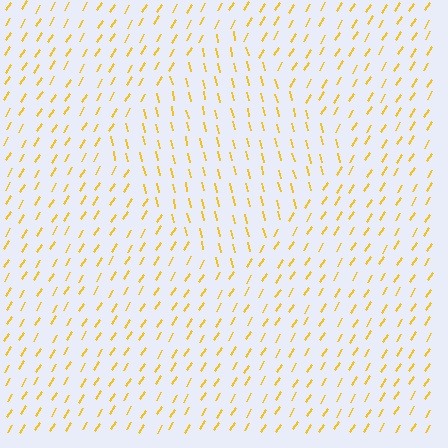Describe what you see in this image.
The image is filled with small yellow line segments. A diamond region in the image has lines oriented differently from the surrounding lines, creating a visible texture boundary.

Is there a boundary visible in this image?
Yes, there is a texture boundary formed by a change in line orientation.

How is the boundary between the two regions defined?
The boundary is defined purely by a change in line orientation (approximately 45 degrees difference). All lines are the same color and thickness.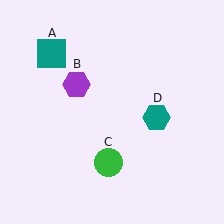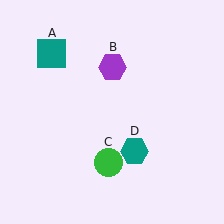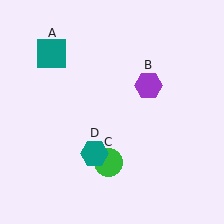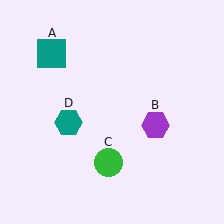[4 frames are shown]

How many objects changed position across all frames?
2 objects changed position: purple hexagon (object B), teal hexagon (object D).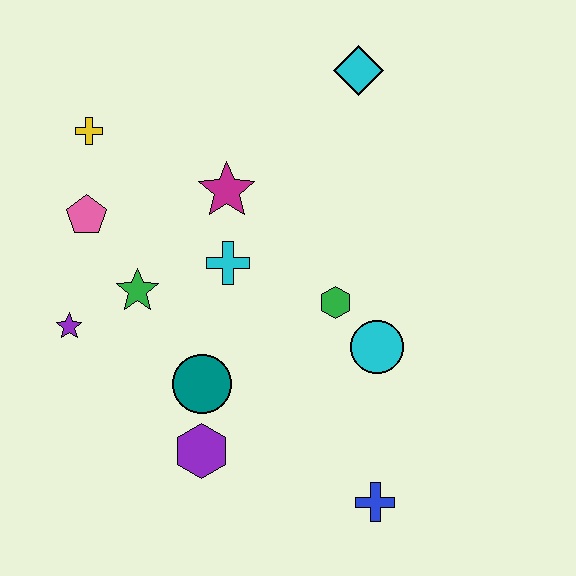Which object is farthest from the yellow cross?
The blue cross is farthest from the yellow cross.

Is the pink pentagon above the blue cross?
Yes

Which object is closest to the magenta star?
The cyan cross is closest to the magenta star.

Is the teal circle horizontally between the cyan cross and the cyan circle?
No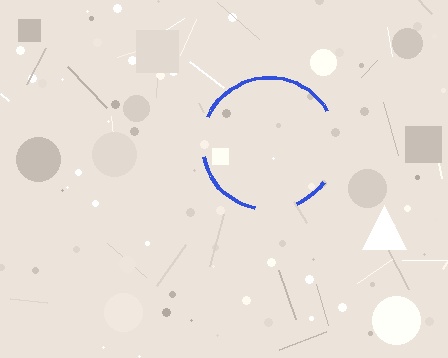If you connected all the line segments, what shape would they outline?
They would outline a circle.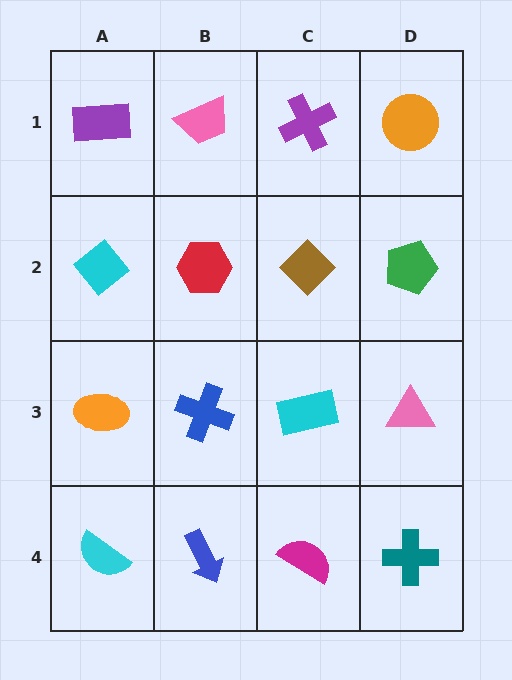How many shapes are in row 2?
4 shapes.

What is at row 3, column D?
A pink triangle.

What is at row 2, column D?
A green pentagon.